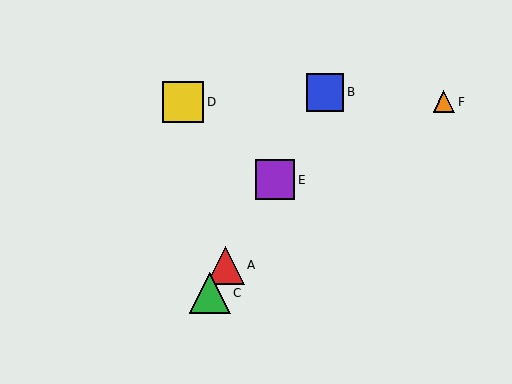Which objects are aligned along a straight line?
Objects A, B, C, E are aligned along a straight line.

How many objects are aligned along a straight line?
4 objects (A, B, C, E) are aligned along a straight line.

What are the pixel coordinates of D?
Object D is at (183, 102).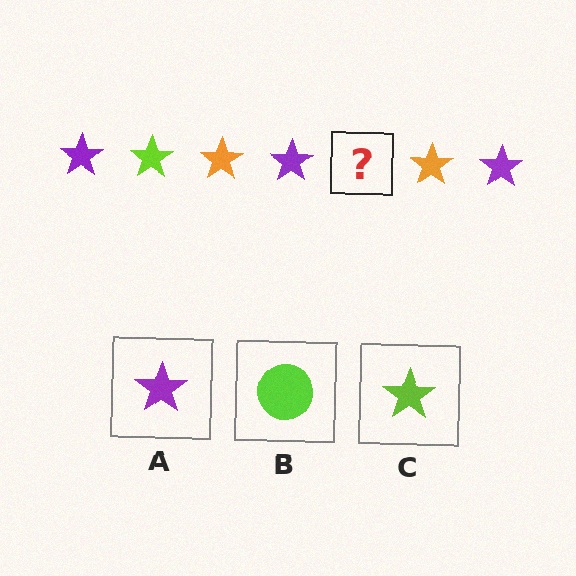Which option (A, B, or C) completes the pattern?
C.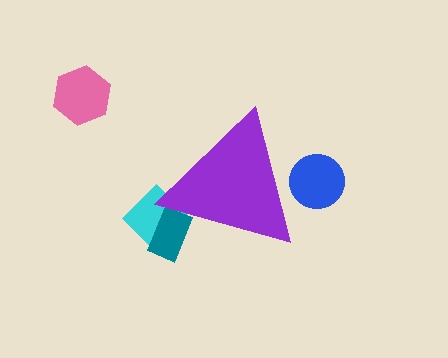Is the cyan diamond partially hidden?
Yes, the cyan diamond is partially hidden behind the purple triangle.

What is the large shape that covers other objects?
A purple triangle.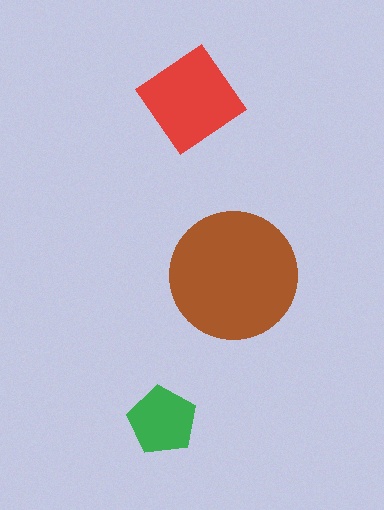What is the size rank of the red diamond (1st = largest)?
2nd.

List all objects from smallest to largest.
The green pentagon, the red diamond, the brown circle.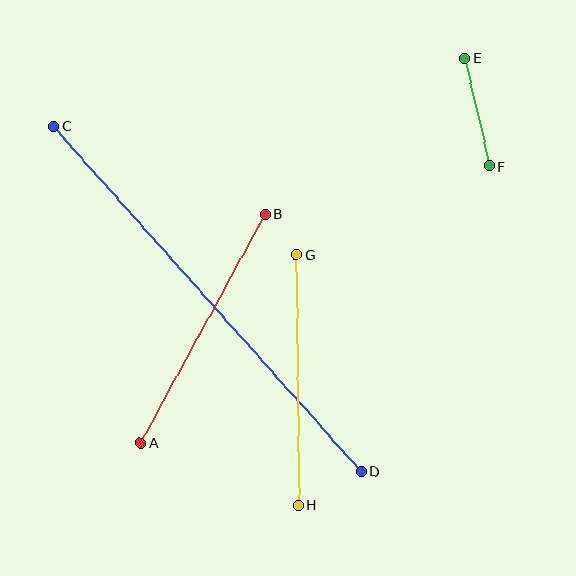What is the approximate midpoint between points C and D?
The midpoint is at approximately (207, 299) pixels.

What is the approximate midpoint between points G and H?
The midpoint is at approximately (298, 380) pixels.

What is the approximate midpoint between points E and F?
The midpoint is at approximately (477, 112) pixels.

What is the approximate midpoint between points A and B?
The midpoint is at approximately (203, 328) pixels.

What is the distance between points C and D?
The distance is approximately 463 pixels.